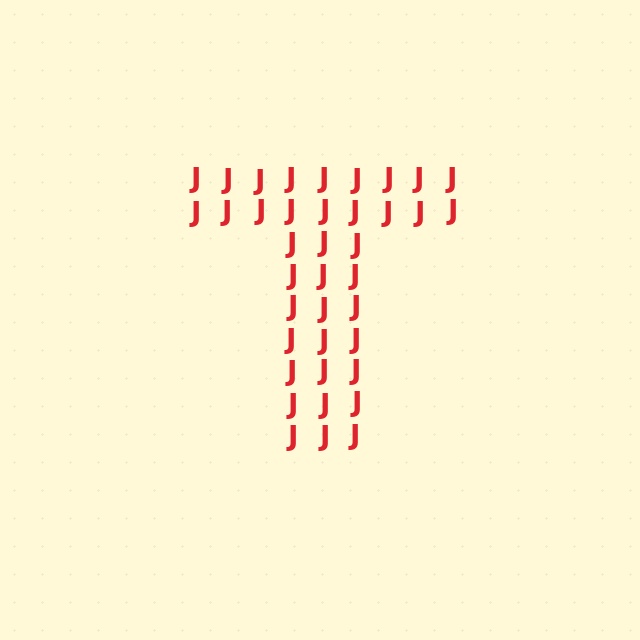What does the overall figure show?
The overall figure shows the letter T.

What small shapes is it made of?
It is made of small letter J's.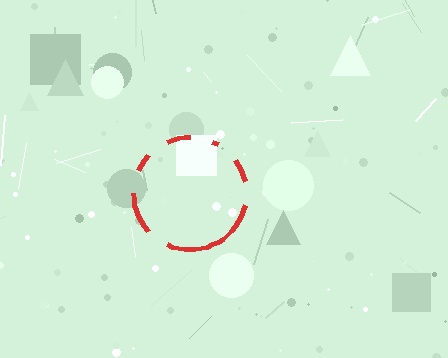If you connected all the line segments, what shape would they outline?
They would outline a circle.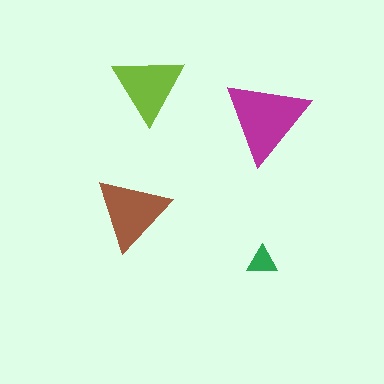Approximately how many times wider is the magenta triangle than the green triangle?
About 3 times wider.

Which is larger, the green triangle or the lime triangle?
The lime one.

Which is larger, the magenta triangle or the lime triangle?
The magenta one.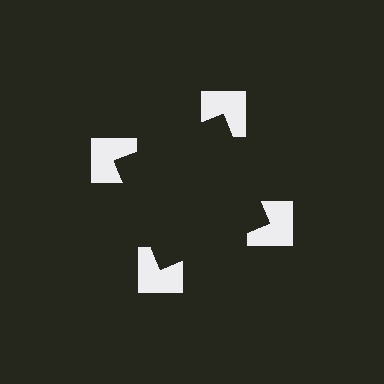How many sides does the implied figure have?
4 sides.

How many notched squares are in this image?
There are 4 — one at each vertex of the illusory square.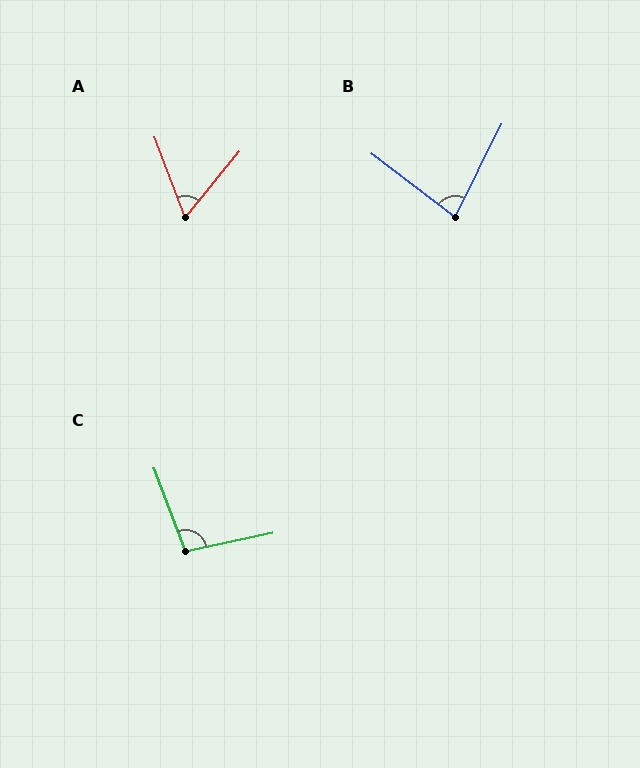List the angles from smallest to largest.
A (60°), B (79°), C (98°).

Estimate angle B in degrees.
Approximately 79 degrees.